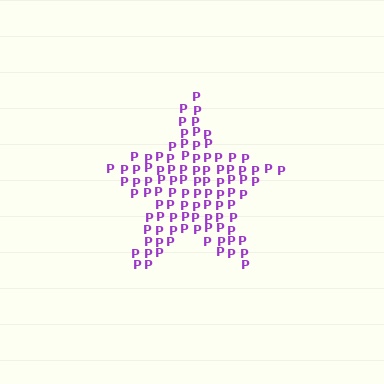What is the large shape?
The large shape is a star.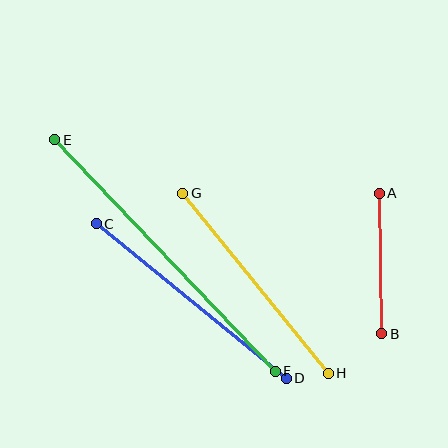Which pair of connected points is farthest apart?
Points E and F are farthest apart.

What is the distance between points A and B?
The distance is approximately 141 pixels.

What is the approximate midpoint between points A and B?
The midpoint is at approximately (381, 264) pixels.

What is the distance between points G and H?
The distance is approximately 231 pixels.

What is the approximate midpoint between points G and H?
The midpoint is at approximately (255, 283) pixels.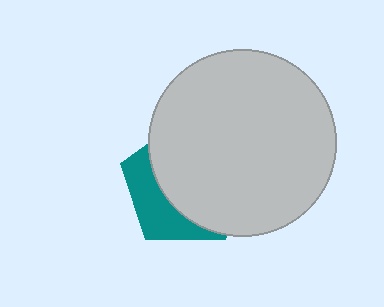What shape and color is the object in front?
The object in front is a light gray circle.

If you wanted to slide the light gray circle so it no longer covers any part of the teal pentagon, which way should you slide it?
Slide it right — that is the most direct way to separate the two shapes.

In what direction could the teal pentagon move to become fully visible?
The teal pentagon could move left. That would shift it out from behind the light gray circle entirely.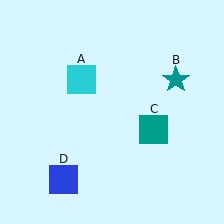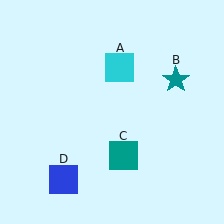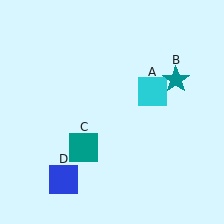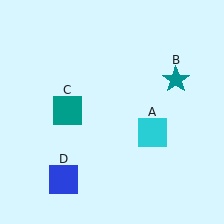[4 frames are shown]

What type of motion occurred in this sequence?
The cyan square (object A), teal square (object C) rotated clockwise around the center of the scene.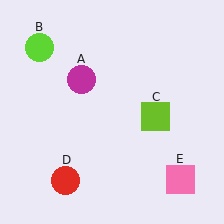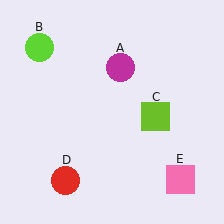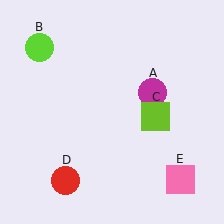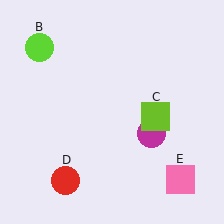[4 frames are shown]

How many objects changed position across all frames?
1 object changed position: magenta circle (object A).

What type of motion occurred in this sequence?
The magenta circle (object A) rotated clockwise around the center of the scene.